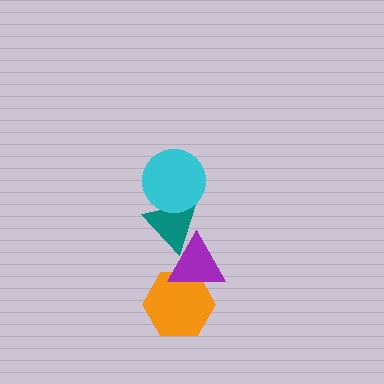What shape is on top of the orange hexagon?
The purple triangle is on top of the orange hexagon.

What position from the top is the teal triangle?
The teal triangle is 2nd from the top.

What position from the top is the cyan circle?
The cyan circle is 1st from the top.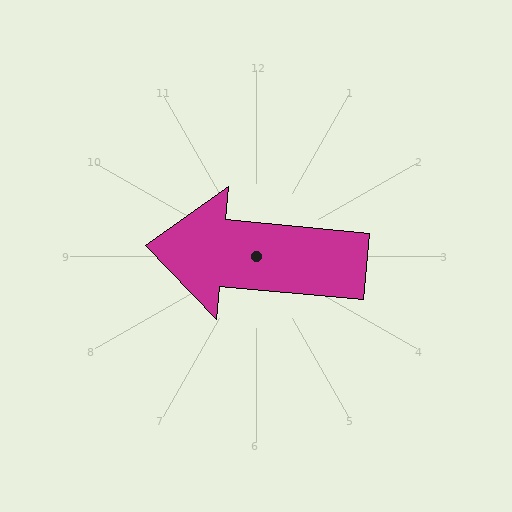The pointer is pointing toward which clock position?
Roughly 9 o'clock.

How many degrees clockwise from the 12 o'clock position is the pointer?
Approximately 275 degrees.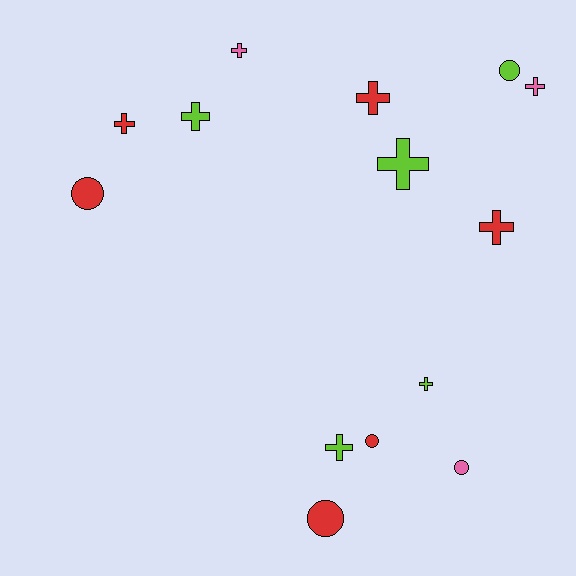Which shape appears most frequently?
Cross, with 9 objects.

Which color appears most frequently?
Red, with 6 objects.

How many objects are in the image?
There are 14 objects.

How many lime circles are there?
There is 1 lime circle.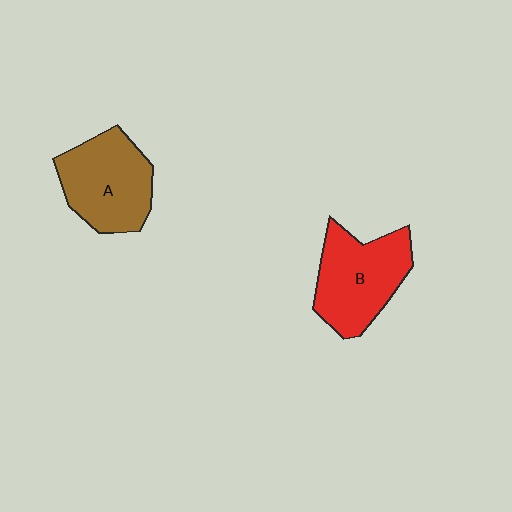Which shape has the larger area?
Shape B (red).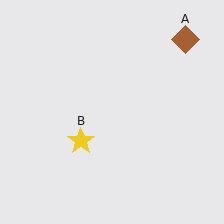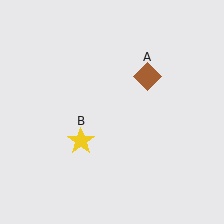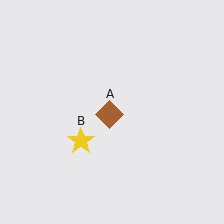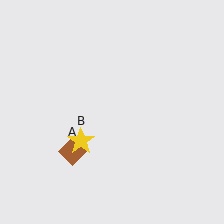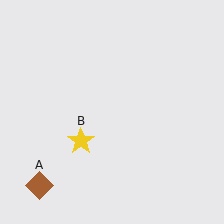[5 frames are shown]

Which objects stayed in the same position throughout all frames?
Yellow star (object B) remained stationary.